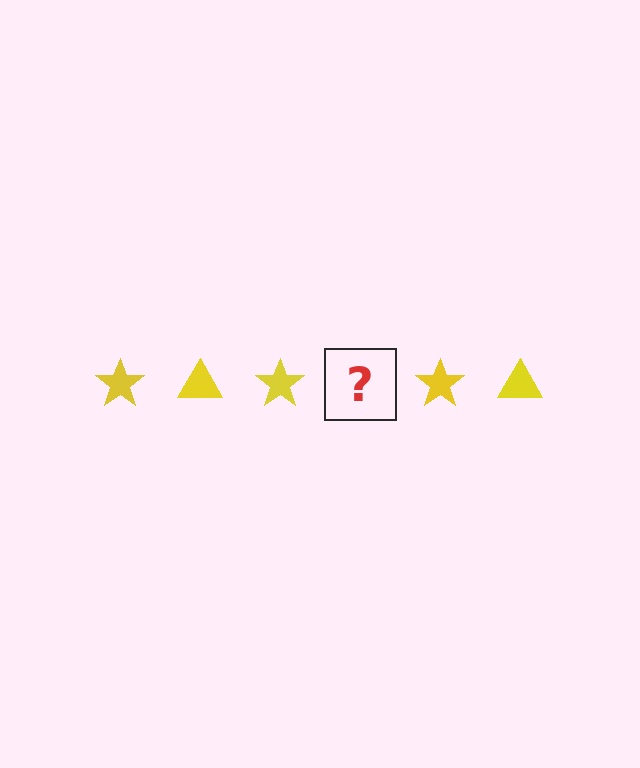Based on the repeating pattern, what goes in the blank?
The blank should be a yellow triangle.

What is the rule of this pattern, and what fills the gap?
The rule is that the pattern cycles through star, triangle shapes in yellow. The gap should be filled with a yellow triangle.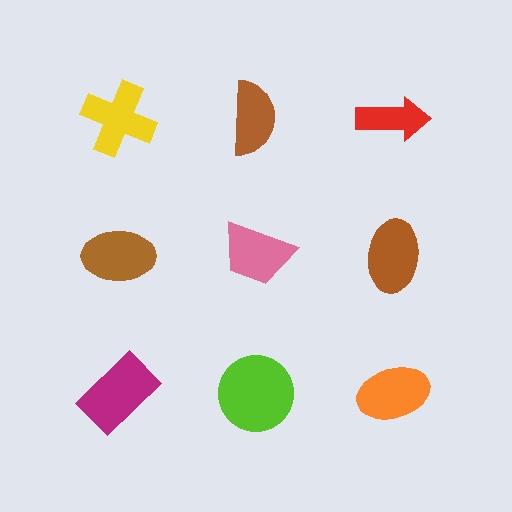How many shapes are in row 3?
3 shapes.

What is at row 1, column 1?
A yellow cross.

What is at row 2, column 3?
A brown ellipse.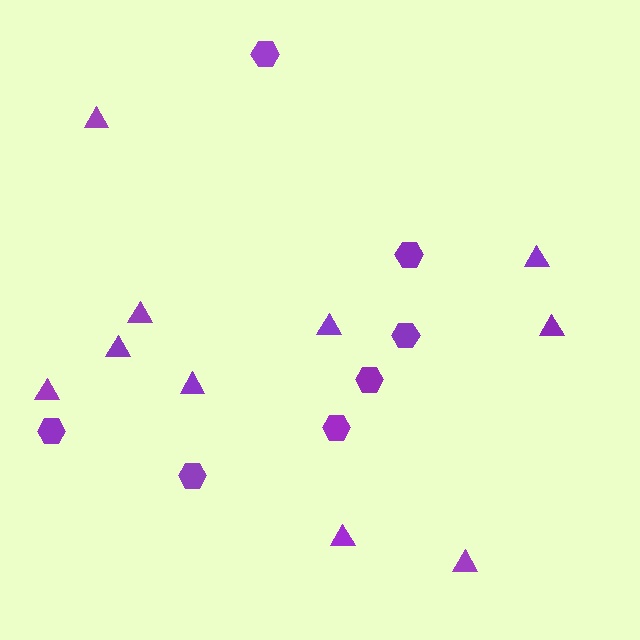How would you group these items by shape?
There are 2 groups: one group of hexagons (7) and one group of triangles (10).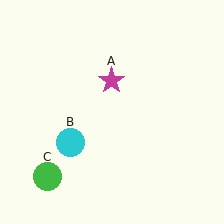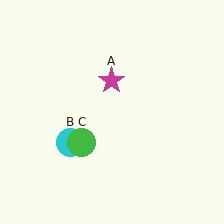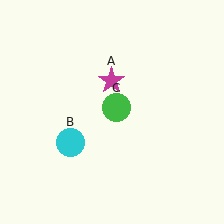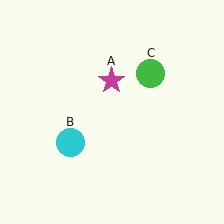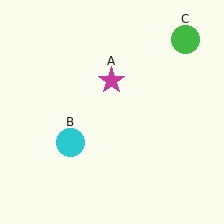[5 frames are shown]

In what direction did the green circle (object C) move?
The green circle (object C) moved up and to the right.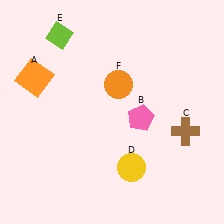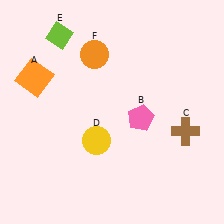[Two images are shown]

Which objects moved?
The objects that moved are: the yellow circle (D), the orange circle (F).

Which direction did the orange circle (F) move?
The orange circle (F) moved up.